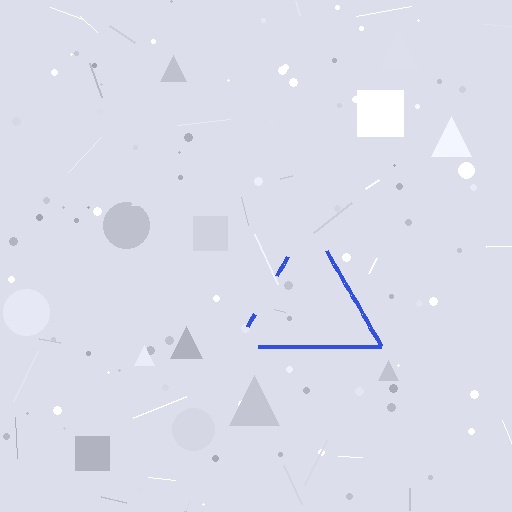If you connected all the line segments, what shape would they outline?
They would outline a triangle.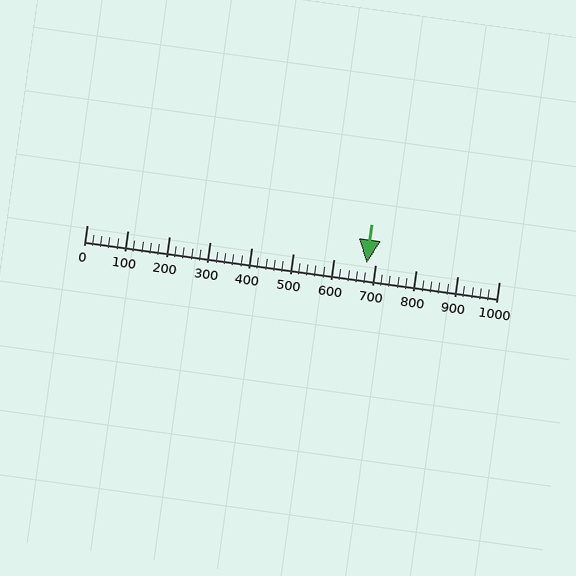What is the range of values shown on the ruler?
The ruler shows values from 0 to 1000.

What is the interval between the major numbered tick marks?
The major tick marks are spaced 100 units apart.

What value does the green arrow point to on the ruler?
The green arrow points to approximately 680.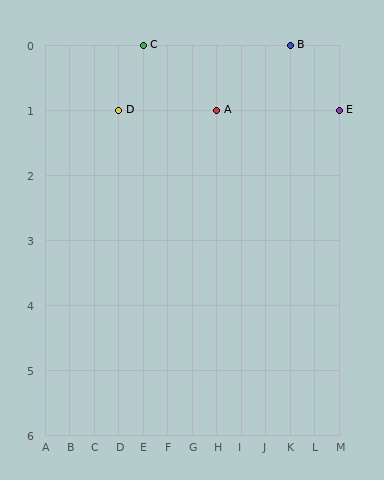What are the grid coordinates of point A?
Point A is at grid coordinates (H, 1).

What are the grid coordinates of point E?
Point E is at grid coordinates (M, 1).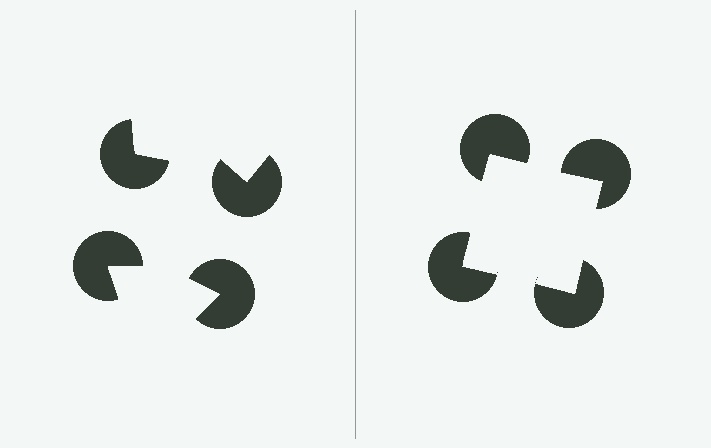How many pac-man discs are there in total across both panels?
8 — 4 on each side.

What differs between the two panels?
The pac-man discs are positioned identically on both sides; only the wedge orientations differ. On the right they align to a square; on the left they are misaligned.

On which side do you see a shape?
An illusory square appears on the right side. On the left side the wedge cuts are rotated, so no coherent shape forms.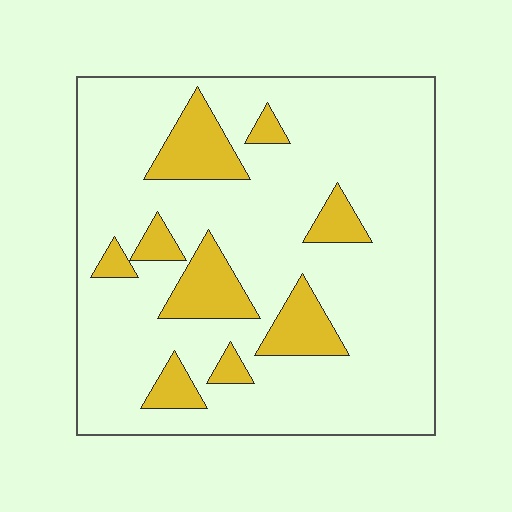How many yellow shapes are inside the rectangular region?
9.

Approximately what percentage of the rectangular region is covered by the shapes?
Approximately 20%.